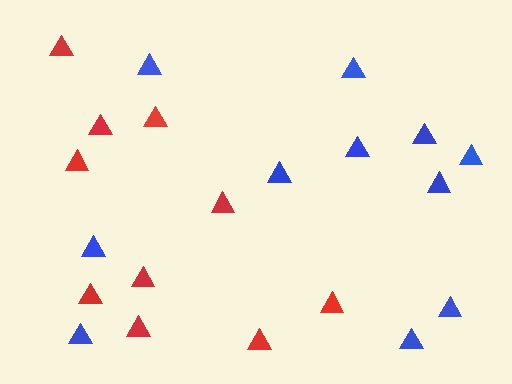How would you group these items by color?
There are 2 groups: one group of red triangles (10) and one group of blue triangles (11).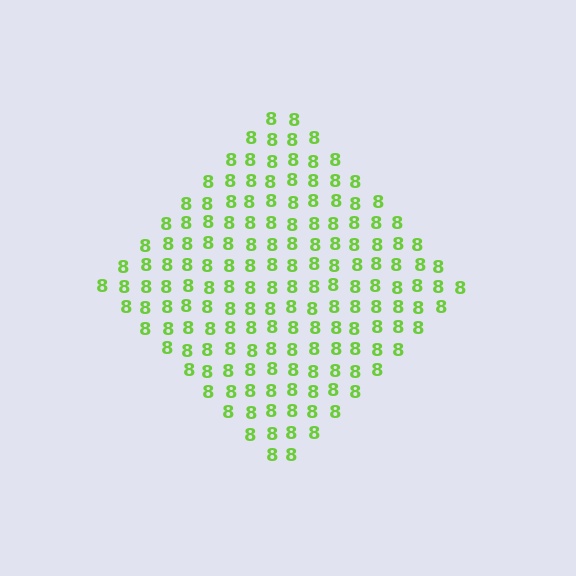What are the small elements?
The small elements are digit 8's.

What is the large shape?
The large shape is a diamond.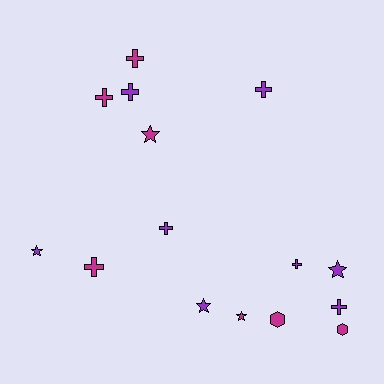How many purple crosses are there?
There are 5 purple crosses.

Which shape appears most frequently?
Cross, with 8 objects.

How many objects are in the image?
There are 15 objects.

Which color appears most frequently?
Purple, with 8 objects.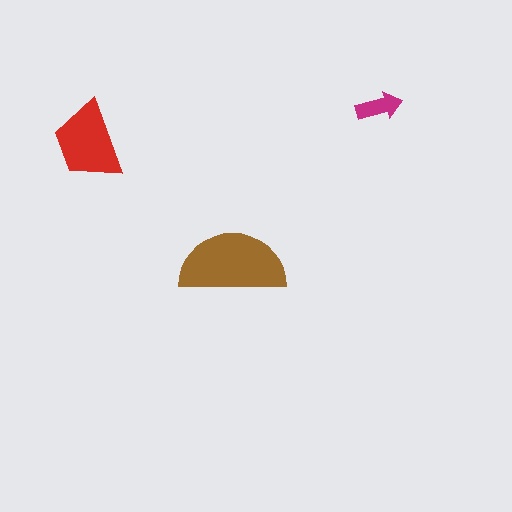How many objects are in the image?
There are 3 objects in the image.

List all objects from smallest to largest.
The magenta arrow, the red trapezoid, the brown semicircle.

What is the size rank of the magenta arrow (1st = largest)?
3rd.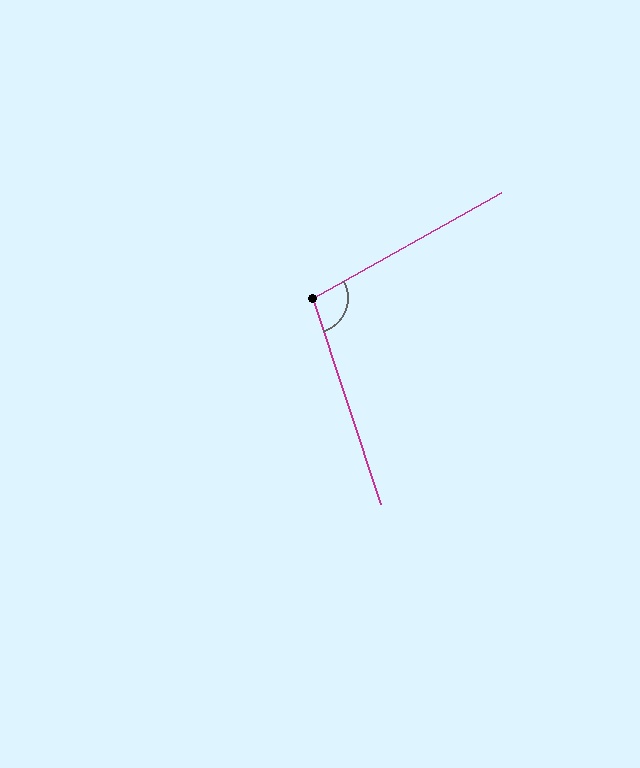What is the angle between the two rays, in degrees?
Approximately 101 degrees.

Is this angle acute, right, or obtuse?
It is obtuse.